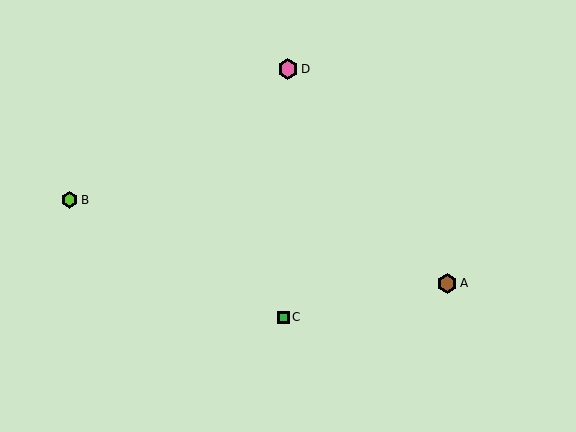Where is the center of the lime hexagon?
The center of the lime hexagon is at (69, 200).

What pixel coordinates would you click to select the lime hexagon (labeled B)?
Click at (69, 200) to select the lime hexagon B.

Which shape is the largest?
The pink hexagon (labeled D) is the largest.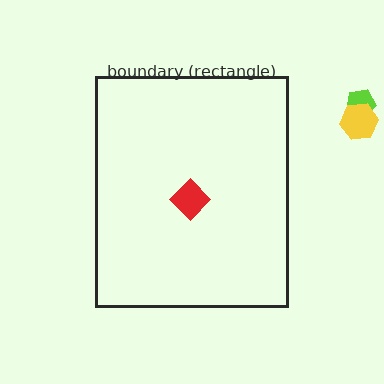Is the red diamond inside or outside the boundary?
Inside.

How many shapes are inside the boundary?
1 inside, 2 outside.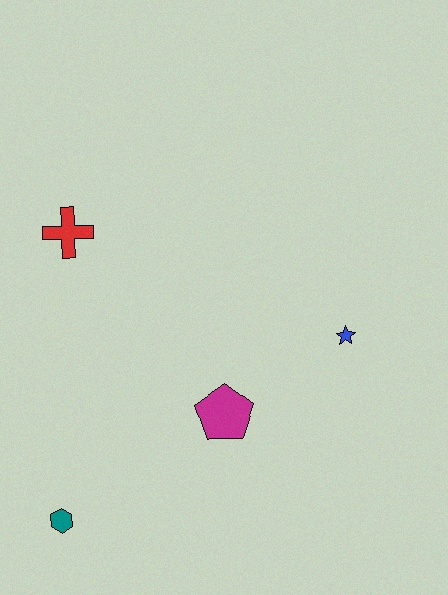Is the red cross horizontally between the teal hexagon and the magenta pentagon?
Yes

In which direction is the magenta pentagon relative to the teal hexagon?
The magenta pentagon is to the right of the teal hexagon.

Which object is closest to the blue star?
The magenta pentagon is closest to the blue star.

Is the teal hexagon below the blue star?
Yes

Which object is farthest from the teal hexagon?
The blue star is farthest from the teal hexagon.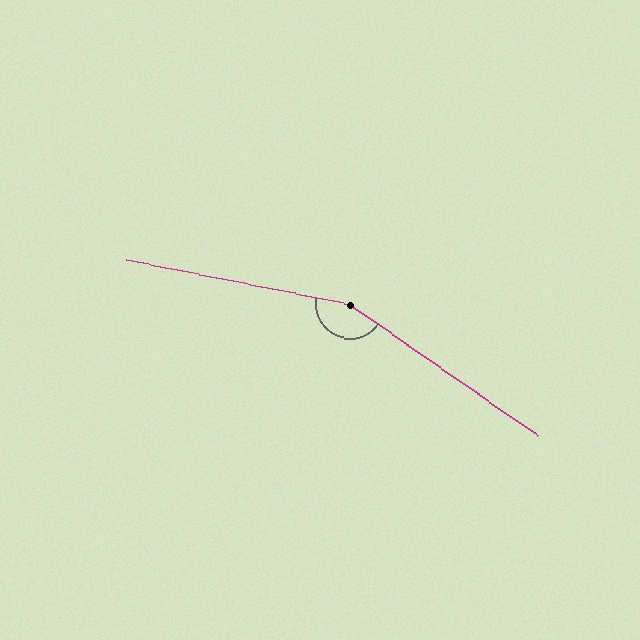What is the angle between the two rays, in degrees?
Approximately 156 degrees.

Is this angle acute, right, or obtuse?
It is obtuse.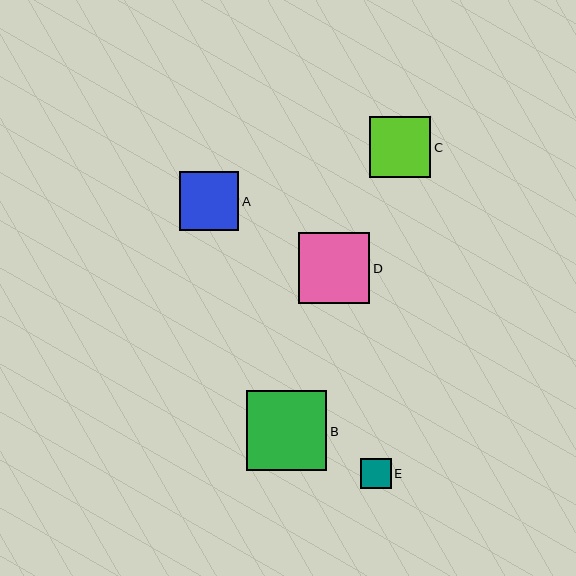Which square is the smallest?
Square E is the smallest with a size of approximately 30 pixels.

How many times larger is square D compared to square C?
Square D is approximately 1.2 times the size of square C.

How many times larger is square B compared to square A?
Square B is approximately 1.4 times the size of square A.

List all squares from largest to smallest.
From largest to smallest: B, D, C, A, E.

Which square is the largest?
Square B is the largest with a size of approximately 81 pixels.